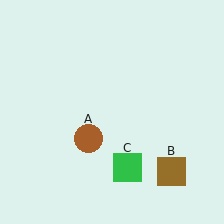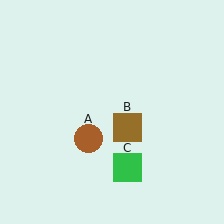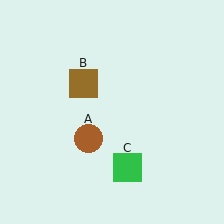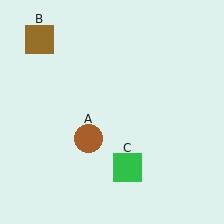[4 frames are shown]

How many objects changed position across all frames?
1 object changed position: brown square (object B).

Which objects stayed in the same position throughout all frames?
Brown circle (object A) and green square (object C) remained stationary.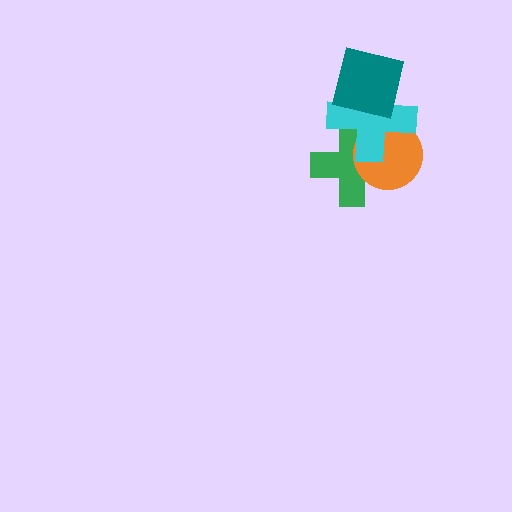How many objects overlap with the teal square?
1 object overlaps with the teal square.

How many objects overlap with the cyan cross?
3 objects overlap with the cyan cross.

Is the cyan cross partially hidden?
Yes, it is partially covered by another shape.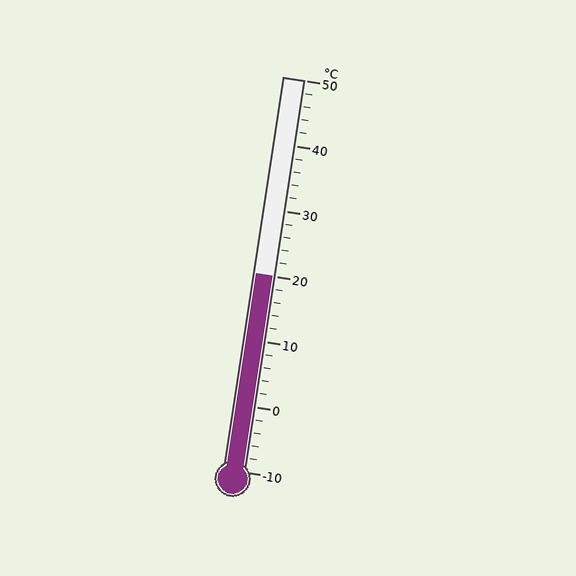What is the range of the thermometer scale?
The thermometer scale ranges from -10°C to 50°C.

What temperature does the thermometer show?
The thermometer shows approximately 20°C.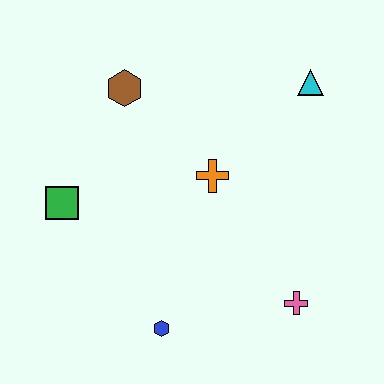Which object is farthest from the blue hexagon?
The cyan triangle is farthest from the blue hexagon.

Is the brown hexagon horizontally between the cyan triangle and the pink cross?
No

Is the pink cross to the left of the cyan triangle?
Yes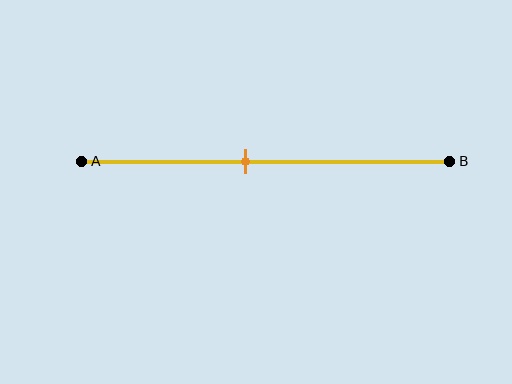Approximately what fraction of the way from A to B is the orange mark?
The orange mark is approximately 45% of the way from A to B.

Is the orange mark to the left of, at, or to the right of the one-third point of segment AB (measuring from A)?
The orange mark is to the right of the one-third point of segment AB.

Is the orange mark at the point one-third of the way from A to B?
No, the mark is at about 45% from A, not at the 33% one-third point.